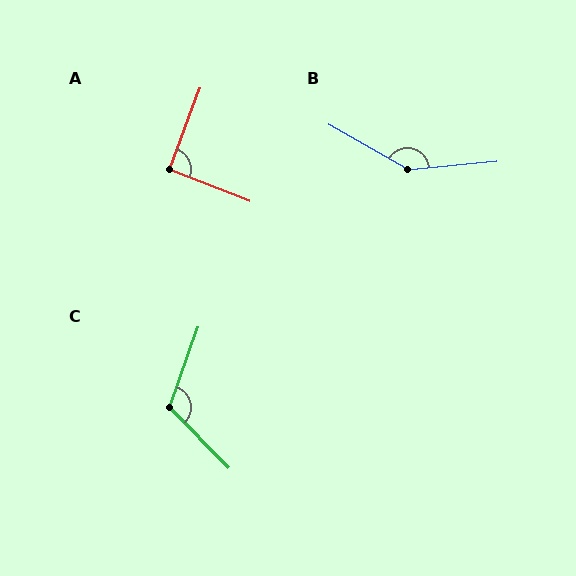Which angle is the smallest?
A, at approximately 91 degrees.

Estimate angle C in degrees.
Approximately 116 degrees.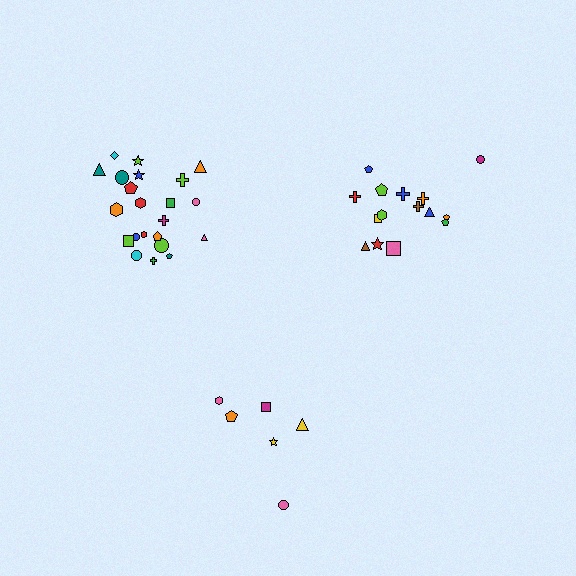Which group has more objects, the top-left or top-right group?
The top-left group.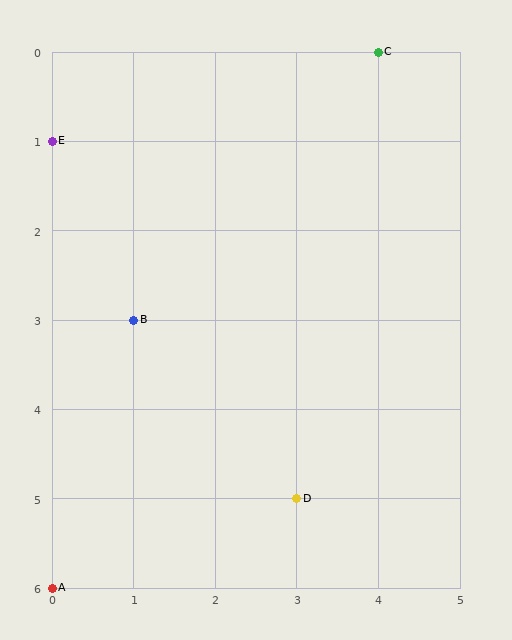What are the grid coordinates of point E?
Point E is at grid coordinates (0, 1).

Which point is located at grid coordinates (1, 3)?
Point B is at (1, 3).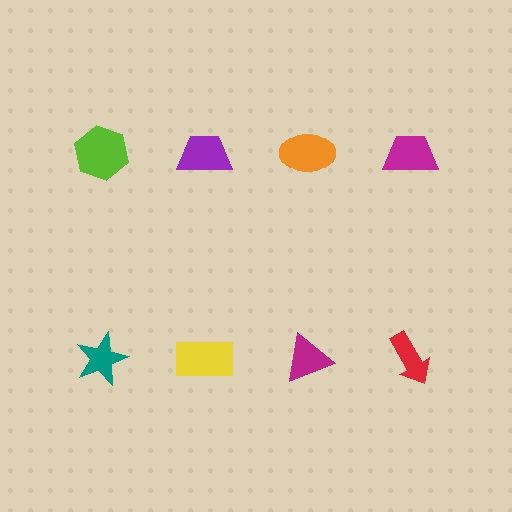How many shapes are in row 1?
4 shapes.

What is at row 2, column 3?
A magenta triangle.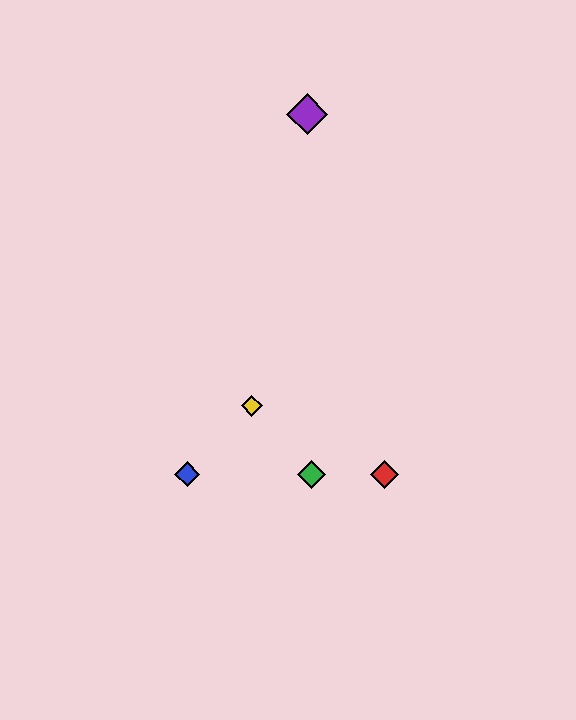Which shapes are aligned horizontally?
The red diamond, the blue diamond, the green diamond are aligned horizontally.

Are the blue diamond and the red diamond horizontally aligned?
Yes, both are at y≈474.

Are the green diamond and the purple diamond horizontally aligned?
No, the green diamond is at y≈474 and the purple diamond is at y≈114.